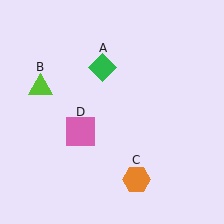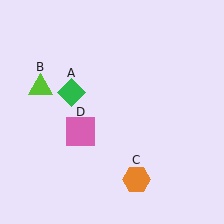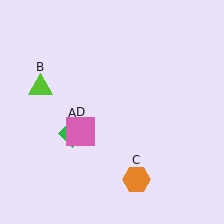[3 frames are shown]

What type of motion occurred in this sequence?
The green diamond (object A) rotated counterclockwise around the center of the scene.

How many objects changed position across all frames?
1 object changed position: green diamond (object A).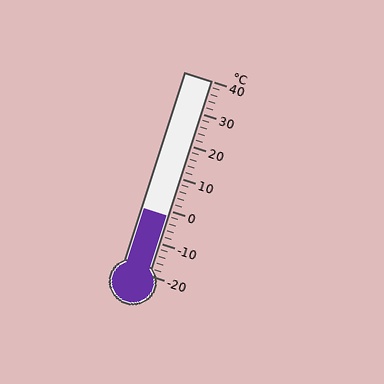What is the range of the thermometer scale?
The thermometer scale ranges from -20°C to 40°C.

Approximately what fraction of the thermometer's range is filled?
The thermometer is filled to approximately 30% of its range.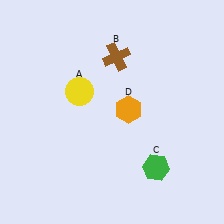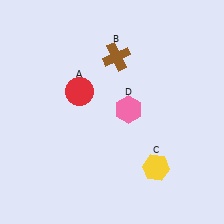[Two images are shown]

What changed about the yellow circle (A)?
In Image 1, A is yellow. In Image 2, it changed to red.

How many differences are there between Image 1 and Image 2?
There are 3 differences between the two images.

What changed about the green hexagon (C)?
In Image 1, C is green. In Image 2, it changed to yellow.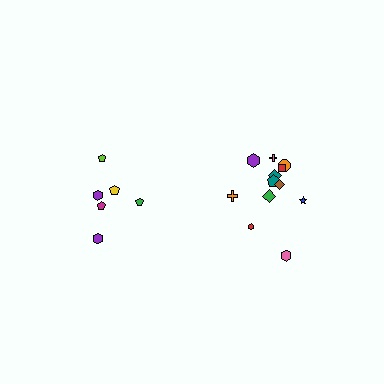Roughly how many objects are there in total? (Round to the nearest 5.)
Roughly 20 objects in total.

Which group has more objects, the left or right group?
The right group.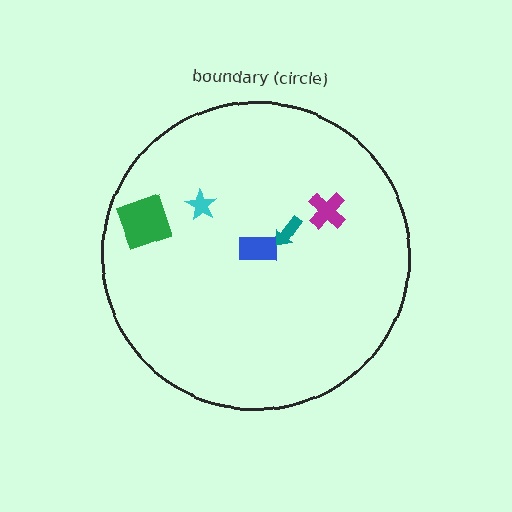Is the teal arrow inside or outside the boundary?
Inside.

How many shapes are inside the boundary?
5 inside, 0 outside.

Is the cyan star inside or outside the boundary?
Inside.